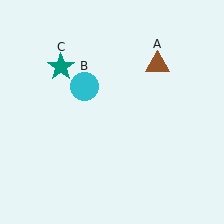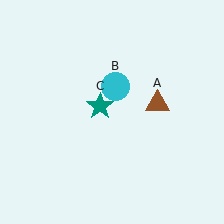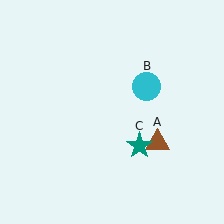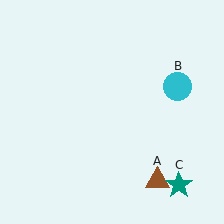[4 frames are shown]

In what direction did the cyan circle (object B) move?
The cyan circle (object B) moved right.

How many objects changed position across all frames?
3 objects changed position: brown triangle (object A), cyan circle (object B), teal star (object C).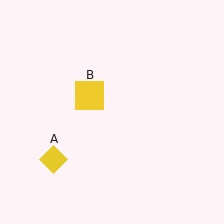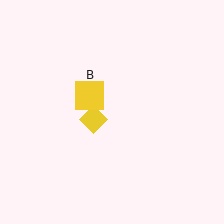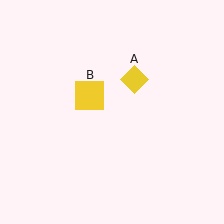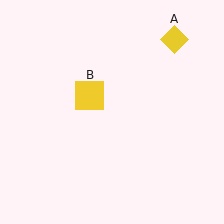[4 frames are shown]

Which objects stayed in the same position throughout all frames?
Yellow square (object B) remained stationary.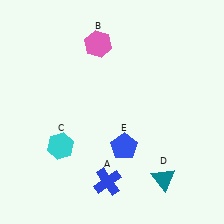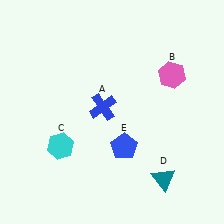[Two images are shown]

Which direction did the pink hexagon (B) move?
The pink hexagon (B) moved right.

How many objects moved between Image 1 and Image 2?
2 objects moved between the two images.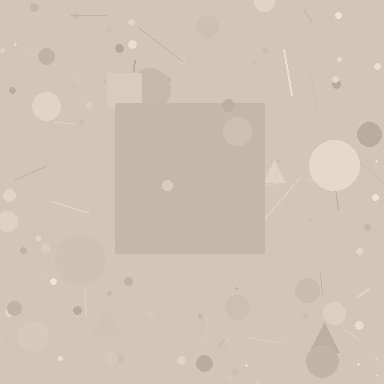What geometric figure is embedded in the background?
A square is embedded in the background.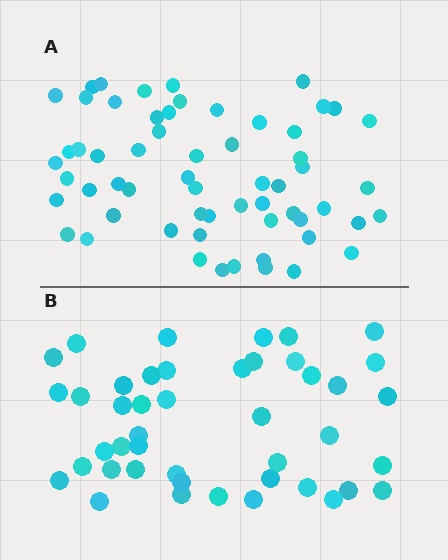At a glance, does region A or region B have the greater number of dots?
Region A (the top region) has more dots.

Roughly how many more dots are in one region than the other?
Region A has approximately 15 more dots than region B.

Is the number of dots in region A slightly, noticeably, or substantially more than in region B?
Region A has noticeably more, but not dramatically so. The ratio is roughly 1.4 to 1.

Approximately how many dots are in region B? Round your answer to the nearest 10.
About 40 dots. (The exact count is 44, which rounds to 40.)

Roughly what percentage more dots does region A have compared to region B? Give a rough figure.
About 35% more.